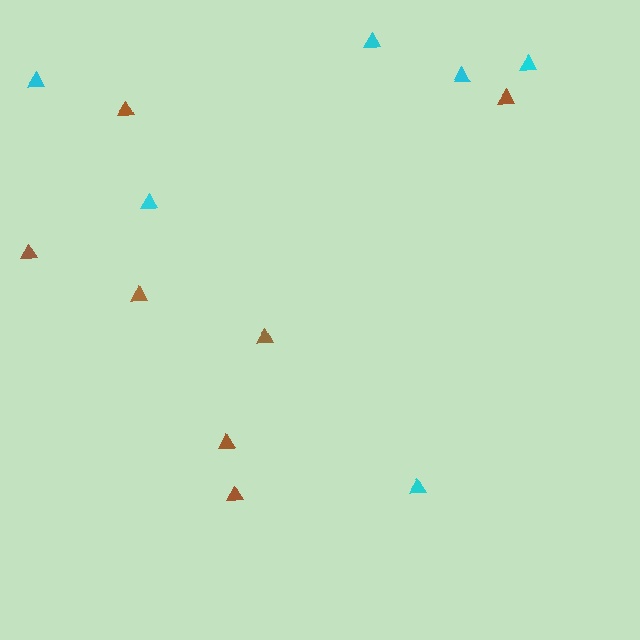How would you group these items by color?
There are 2 groups: one group of brown triangles (7) and one group of cyan triangles (6).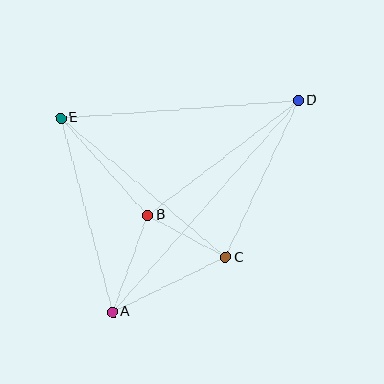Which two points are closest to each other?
Points B and C are closest to each other.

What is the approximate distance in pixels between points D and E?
The distance between D and E is approximately 238 pixels.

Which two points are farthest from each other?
Points A and D are farthest from each other.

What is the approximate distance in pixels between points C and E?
The distance between C and E is approximately 216 pixels.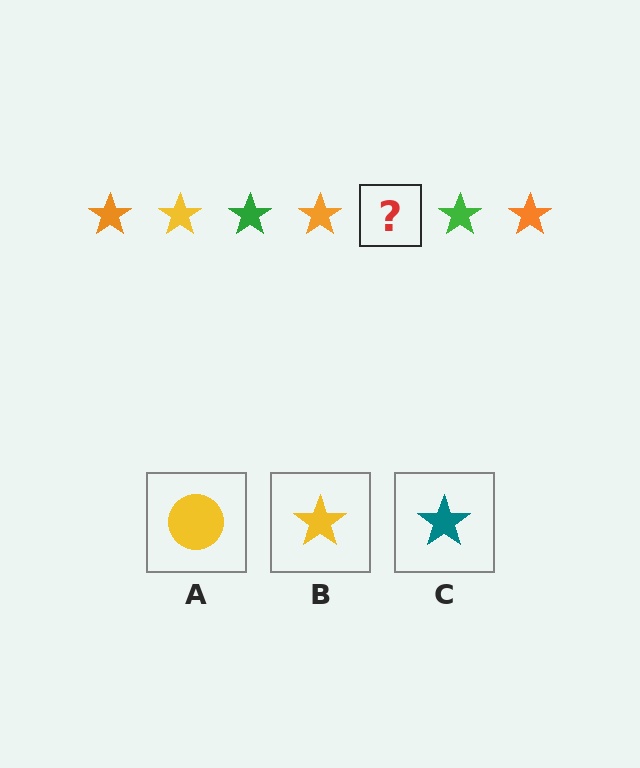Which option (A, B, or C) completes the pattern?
B.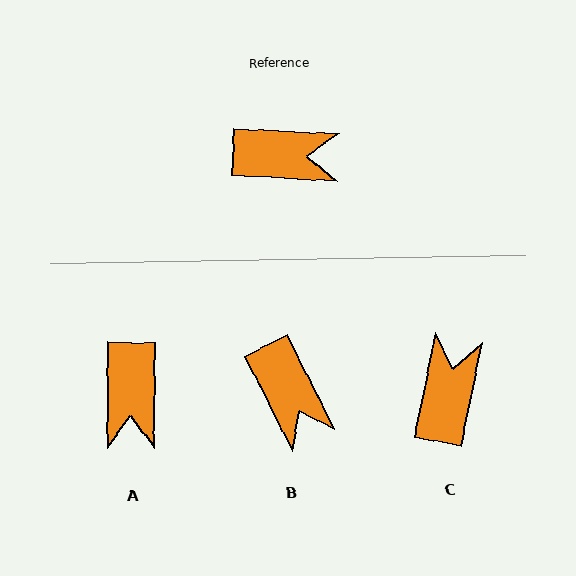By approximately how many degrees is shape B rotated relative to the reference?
Approximately 61 degrees clockwise.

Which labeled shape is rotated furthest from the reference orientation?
A, about 87 degrees away.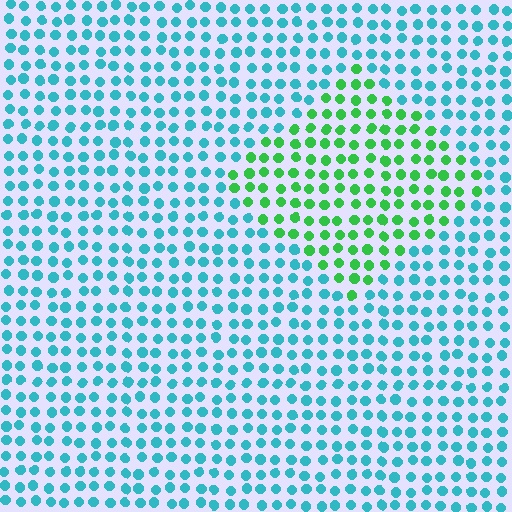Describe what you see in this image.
The image is filled with small cyan elements in a uniform arrangement. A diamond-shaped region is visible where the elements are tinted to a slightly different hue, forming a subtle color boundary.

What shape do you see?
I see a diamond.